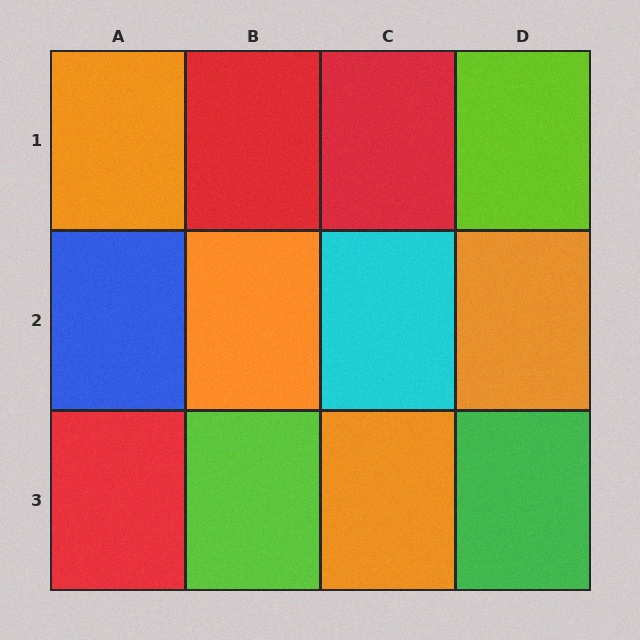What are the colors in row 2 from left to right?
Blue, orange, cyan, orange.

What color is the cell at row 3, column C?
Orange.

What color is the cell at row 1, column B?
Red.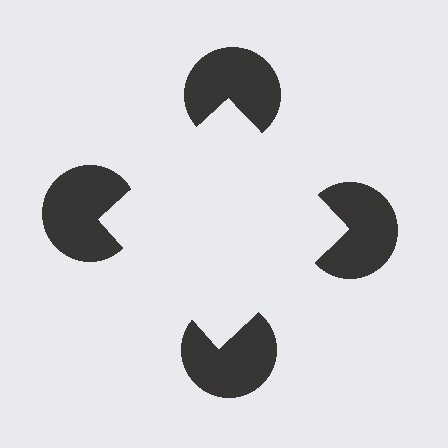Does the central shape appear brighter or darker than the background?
It typically appears slightly brighter than the background, even though no actual brightness change is drawn.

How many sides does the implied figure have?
4 sides.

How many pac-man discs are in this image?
There are 4 — one at each vertex of the illusory square.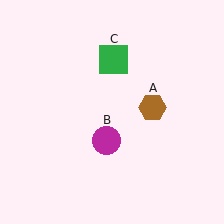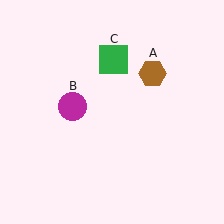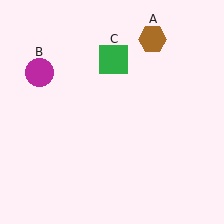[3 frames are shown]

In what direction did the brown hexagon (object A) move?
The brown hexagon (object A) moved up.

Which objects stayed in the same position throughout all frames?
Green square (object C) remained stationary.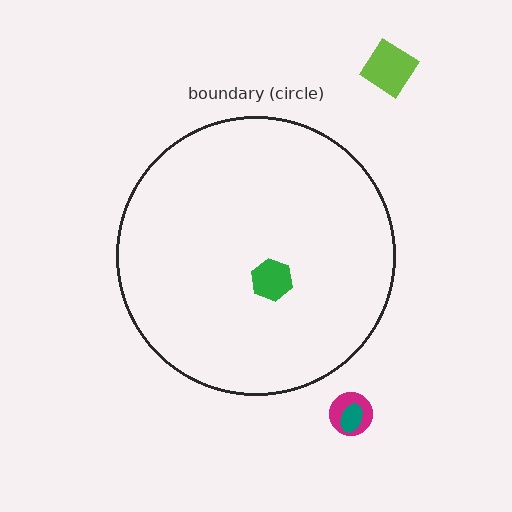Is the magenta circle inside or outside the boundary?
Outside.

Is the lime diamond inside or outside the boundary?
Outside.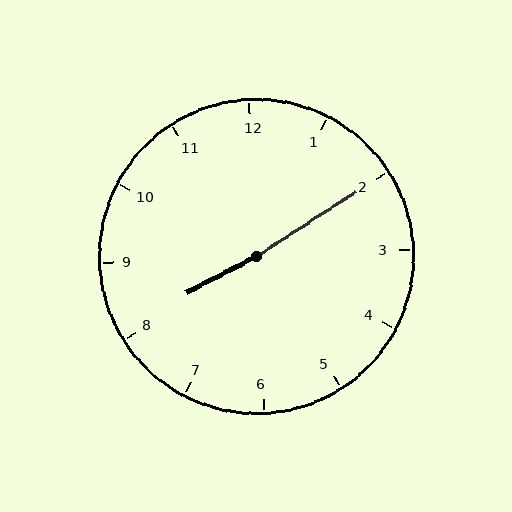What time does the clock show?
8:10.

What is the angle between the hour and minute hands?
Approximately 175 degrees.